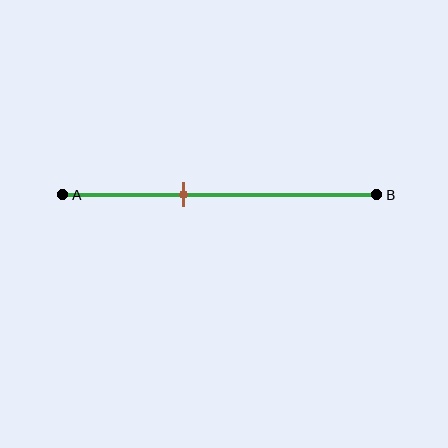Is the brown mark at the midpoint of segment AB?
No, the mark is at about 40% from A, not at the 50% midpoint.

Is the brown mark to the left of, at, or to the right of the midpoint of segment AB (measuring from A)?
The brown mark is to the left of the midpoint of segment AB.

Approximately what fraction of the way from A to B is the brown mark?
The brown mark is approximately 40% of the way from A to B.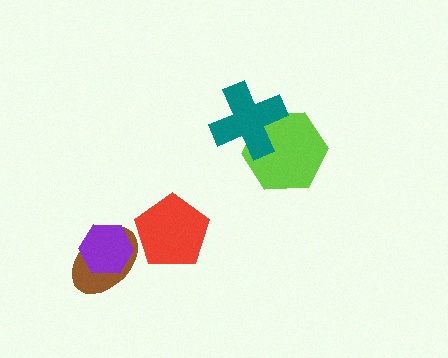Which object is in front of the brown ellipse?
The purple hexagon is in front of the brown ellipse.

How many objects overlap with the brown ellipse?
1 object overlaps with the brown ellipse.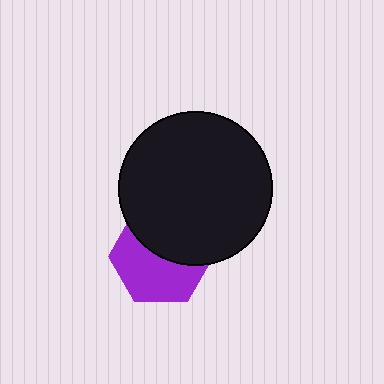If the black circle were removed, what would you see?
You would see the complete purple hexagon.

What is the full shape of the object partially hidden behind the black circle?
The partially hidden object is a purple hexagon.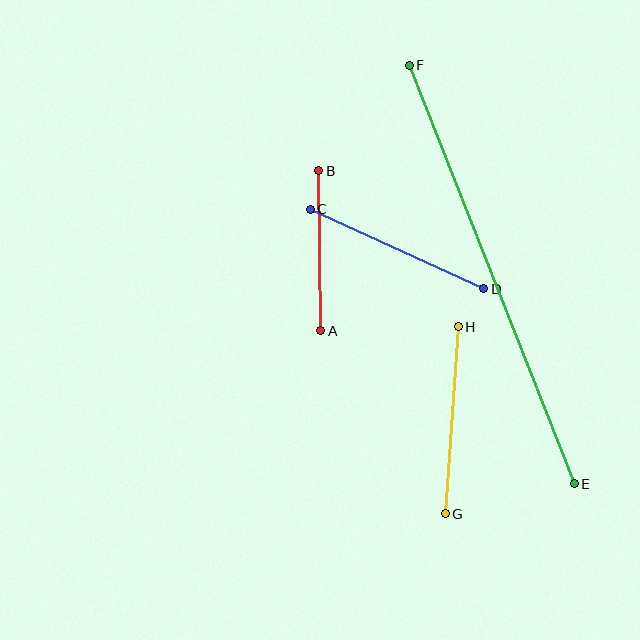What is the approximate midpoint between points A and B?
The midpoint is at approximately (320, 251) pixels.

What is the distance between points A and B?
The distance is approximately 160 pixels.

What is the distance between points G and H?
The distance is approximately 187 pixels.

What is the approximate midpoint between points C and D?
The midpoint is at approximately (397, 249) pixels.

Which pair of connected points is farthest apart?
Points E and F are farthest apart.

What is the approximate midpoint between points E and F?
The midpoint is at approximately (492, 275) pixels.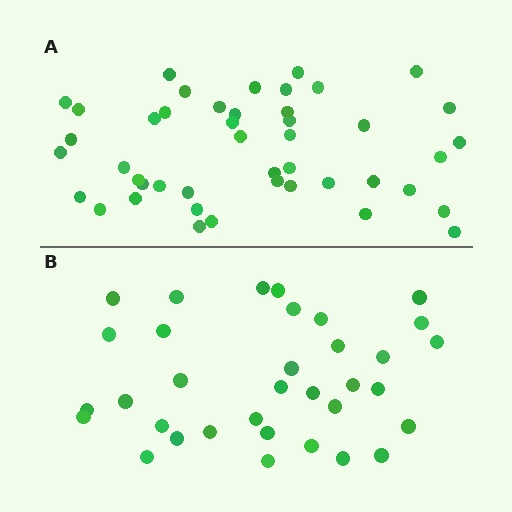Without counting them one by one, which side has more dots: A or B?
Region A (the top region) has more dots.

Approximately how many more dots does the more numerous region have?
Region A has roughly 12 or so more dots than region B.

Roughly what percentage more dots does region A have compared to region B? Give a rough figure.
About 30% more.